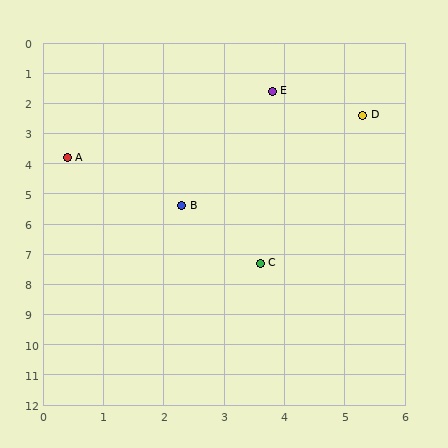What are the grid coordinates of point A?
Point A is at approximately (0.4, 3.8).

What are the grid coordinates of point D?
Point D is at approximately (5.3, 2.4).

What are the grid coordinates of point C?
Point C is at approximately (3.6, 7.3).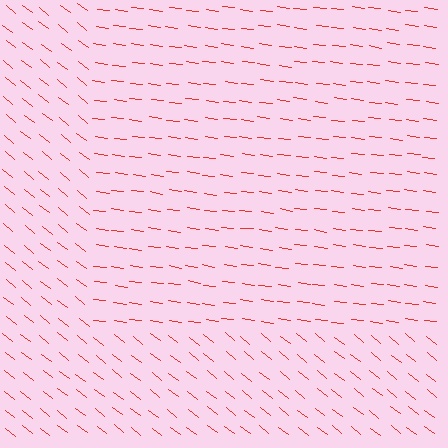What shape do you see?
I see a rectangle.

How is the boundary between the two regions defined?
The boundary is defined purely by a change in line orientation (approximately 31 degrees difference). All lines are the same color and thickness.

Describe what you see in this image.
The image is filled with small red line segments. A rectangle region in the image has lines oriented differently from the surrounding lines, creating a visible texture boundary.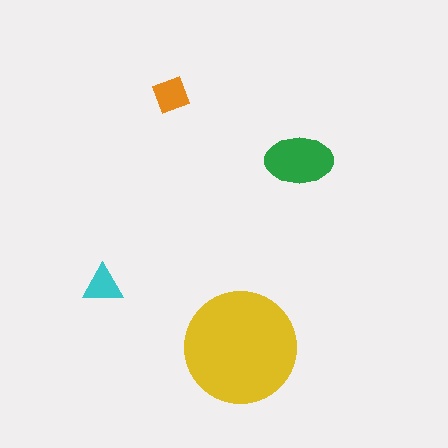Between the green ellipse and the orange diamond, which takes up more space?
The green ellipse.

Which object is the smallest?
The cyan triangle.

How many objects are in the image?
There are 4 objects in the image.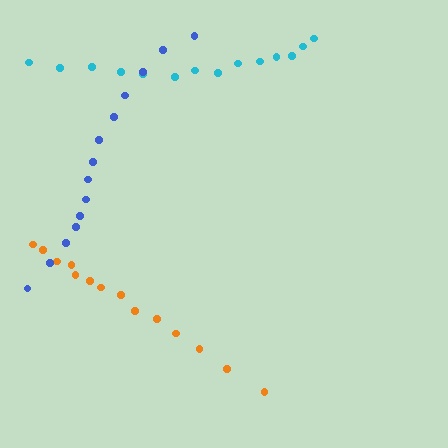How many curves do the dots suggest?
There are 3 distinct paths.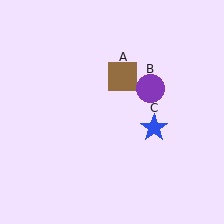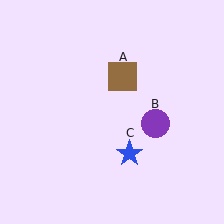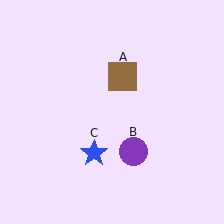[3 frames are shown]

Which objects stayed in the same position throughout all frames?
Brown square (object A) remained stationary.